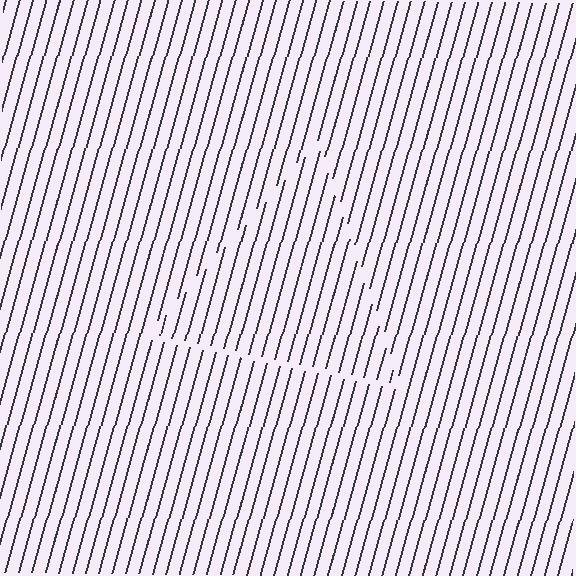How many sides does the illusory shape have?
3 sides — the line-ends trace a triangle.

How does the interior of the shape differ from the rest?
The interior of the shape contains the same grating, shifted by half a period — the contour is defined by the phase discontinuity where line-ends from the inner and outer gratings abut.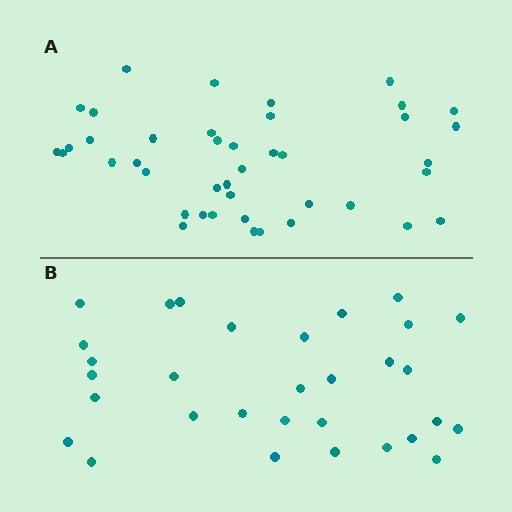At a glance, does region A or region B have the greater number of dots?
Region A (the top region) has more dots.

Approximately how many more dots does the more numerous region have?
Region A has roughly 12 or so more dots than region B.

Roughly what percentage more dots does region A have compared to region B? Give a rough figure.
About 35% more.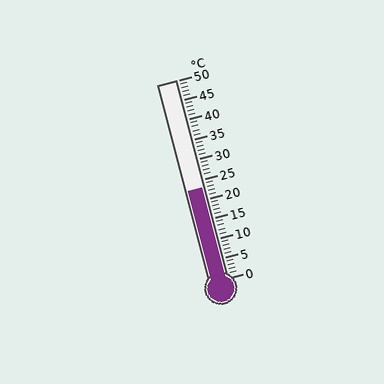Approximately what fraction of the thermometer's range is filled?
The thermometer is filled to approximately 45% of its range.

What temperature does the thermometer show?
The thermometer shows approximately 23°C.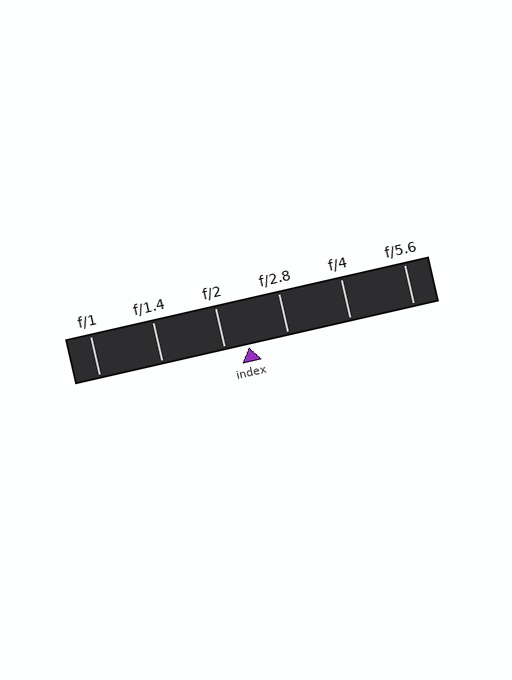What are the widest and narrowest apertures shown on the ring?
The widest aperture shown is f/1 and the narrowest is f/5.6.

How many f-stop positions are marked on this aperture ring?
There are 6 f-stop positions marked.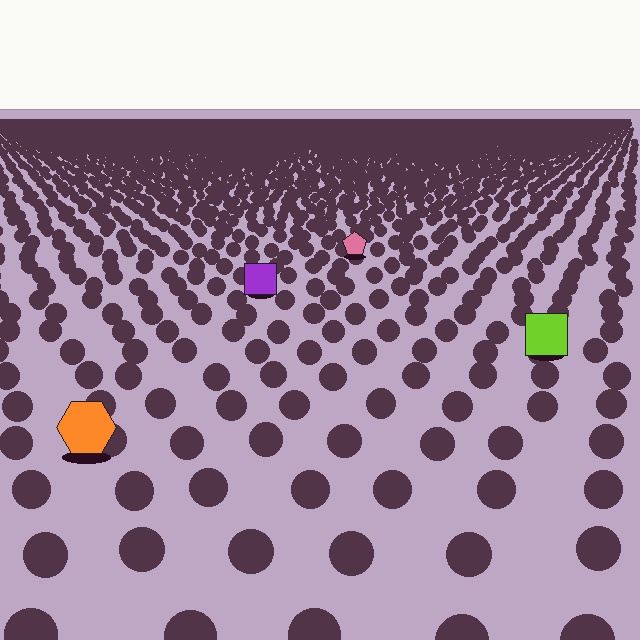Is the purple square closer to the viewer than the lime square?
No. The lime square is closer — you can tell from the texture gradient: the ground texture is coarser near it.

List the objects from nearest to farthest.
From nearest to farthest: the orange hexagon, the lime square, the purple square, the pink pentagon.